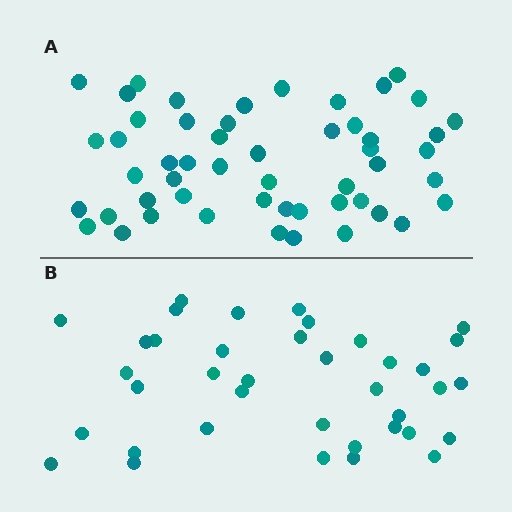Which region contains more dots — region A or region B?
Region A (the top region) has more dots.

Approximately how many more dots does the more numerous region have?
Region A has approximately 15 more dots than region B.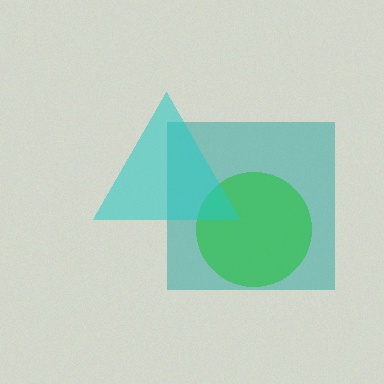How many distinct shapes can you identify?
There are 3 distinct shapes: a teal square, a green circle, a cyan triangle.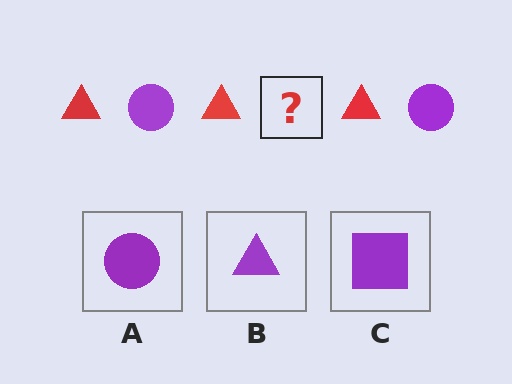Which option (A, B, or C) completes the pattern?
A.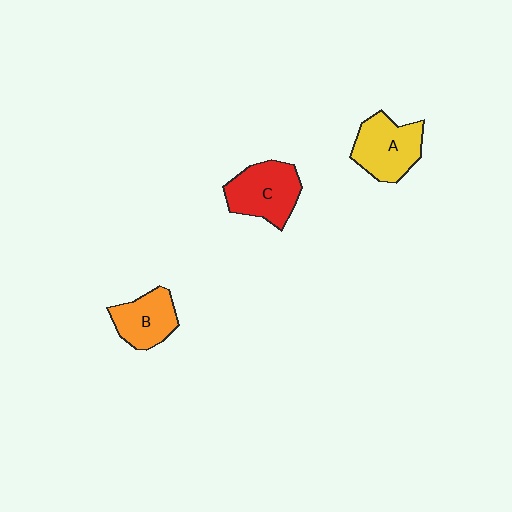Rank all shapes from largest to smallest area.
From largest to smallest: C (red), A (yellow), B (orange).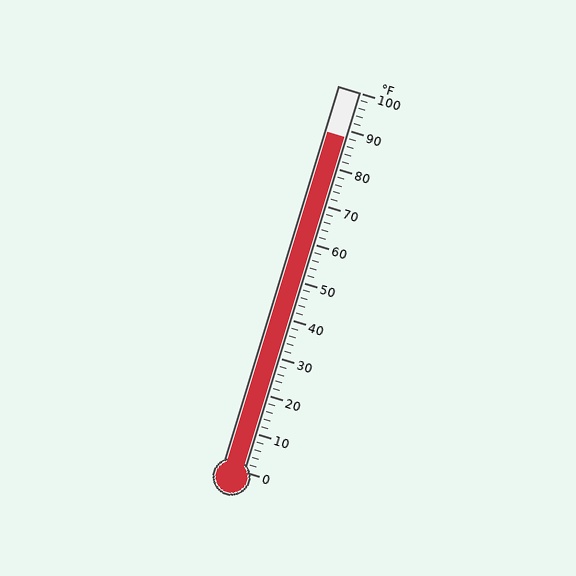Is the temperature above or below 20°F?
The temperature is above 20°F.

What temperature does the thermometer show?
The thermometer shows approximately 88°F.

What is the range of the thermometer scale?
The thermometer scale ranges from 0°F to 100°F.